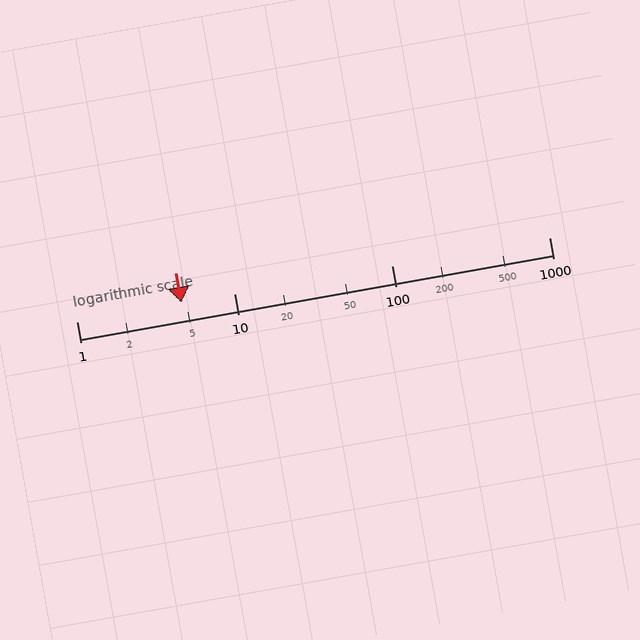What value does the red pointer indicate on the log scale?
The pointer indicates approximately 4.6.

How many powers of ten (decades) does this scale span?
The scale spans 3 decades, from 1 to 1000.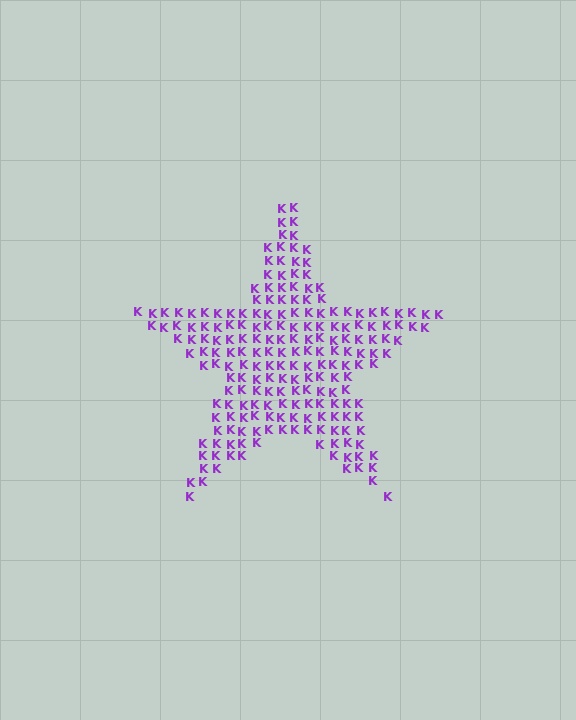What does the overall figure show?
The overall figure shows a star.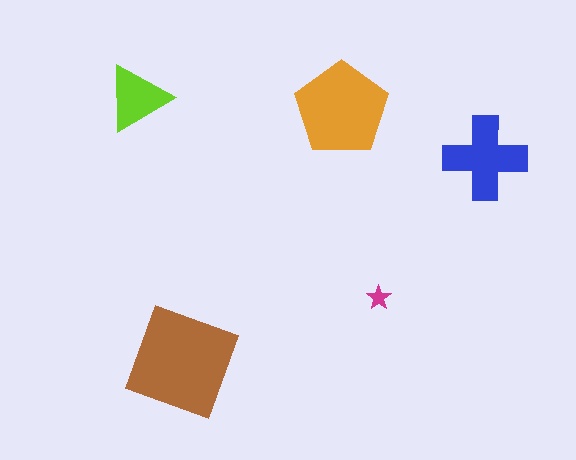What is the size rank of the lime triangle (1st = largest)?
4th.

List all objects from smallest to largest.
The magenta star, the lime triangle, the blue cross, the orange pentagon, the brown diamond.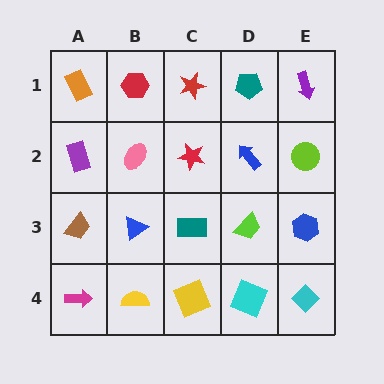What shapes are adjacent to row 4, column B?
A blue triangle (row 3, column B), a magenta arrow (row 4, column A), a yellow square (row 4, column C).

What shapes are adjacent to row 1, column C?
A red star (row 2, column C), a red hexagon (row 1, column B), a teal pentagon (row 1, column D).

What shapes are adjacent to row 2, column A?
An orange rectangle (row 1, column A), a brown trapezoid (row 3, column A), a pink ellipse (row 2, column B).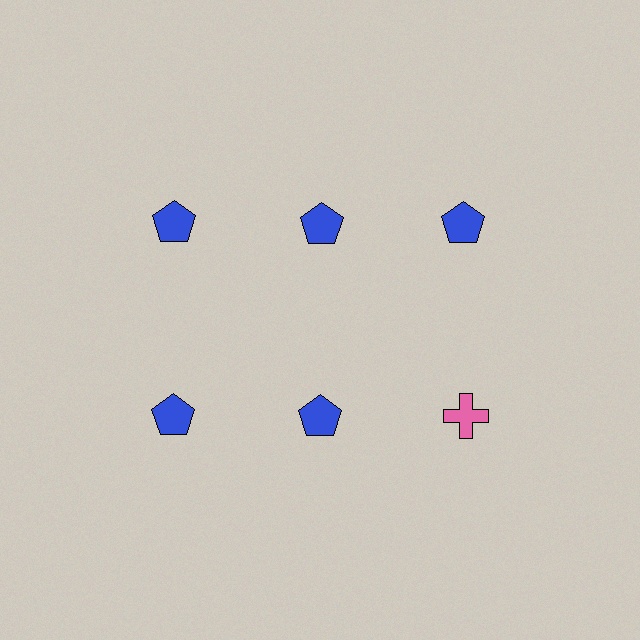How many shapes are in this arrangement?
There are 6 shapes arranged in a grid pattern.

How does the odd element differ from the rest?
It differs in both color (pink instead of blue) and shape (cross instead of pentagon).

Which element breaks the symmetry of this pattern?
The pink cross in the second row, center column breaks the symmetry. All other shapes are blue pentagons.